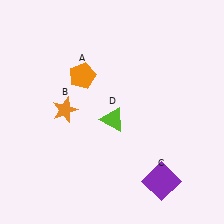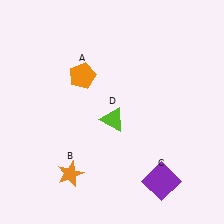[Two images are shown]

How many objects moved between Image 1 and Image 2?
1 object moved between the two images.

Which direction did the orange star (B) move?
The orange star (B) moved down.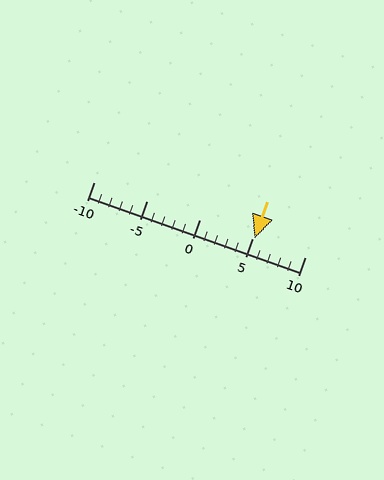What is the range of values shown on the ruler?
The ruler shows values from -10 to 10.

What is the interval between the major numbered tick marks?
The major tick marks are spaced 5 units apart.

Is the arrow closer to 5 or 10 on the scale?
The arrow is closer to 5.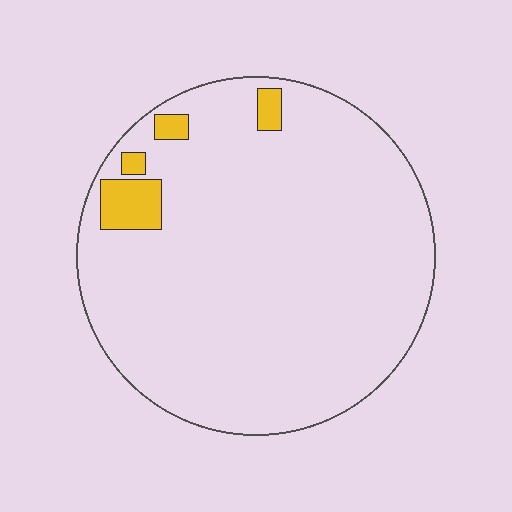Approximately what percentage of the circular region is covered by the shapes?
Approximately 5%.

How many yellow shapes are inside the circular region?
4.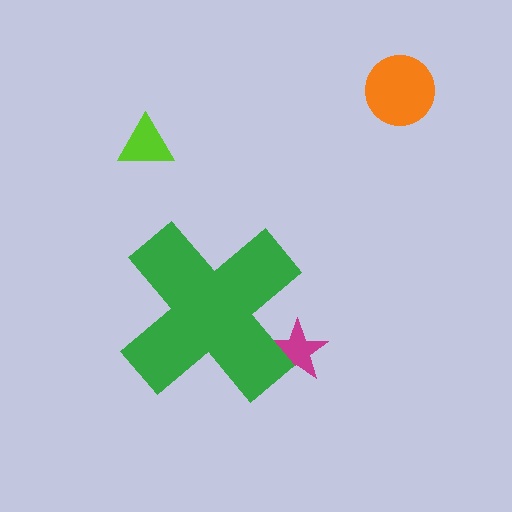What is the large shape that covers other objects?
A green cross.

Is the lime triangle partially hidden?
No, the lime triangle is fully visible.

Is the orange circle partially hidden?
No, the orange circle is fully visible.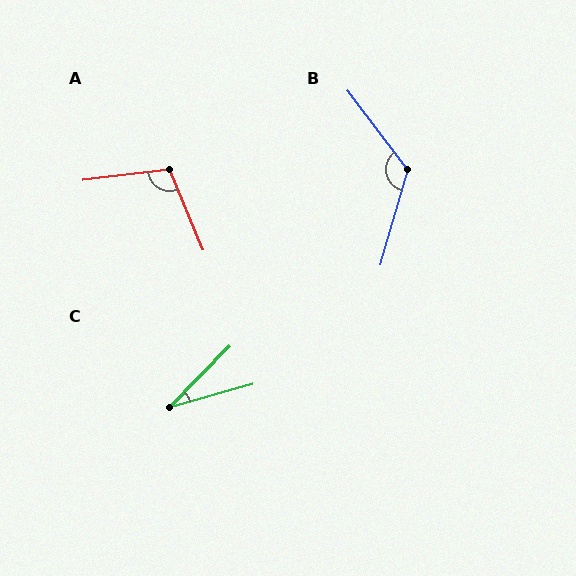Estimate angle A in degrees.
Approximately 106 degrees.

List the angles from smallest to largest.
C (30°), A (106°), B (127°).